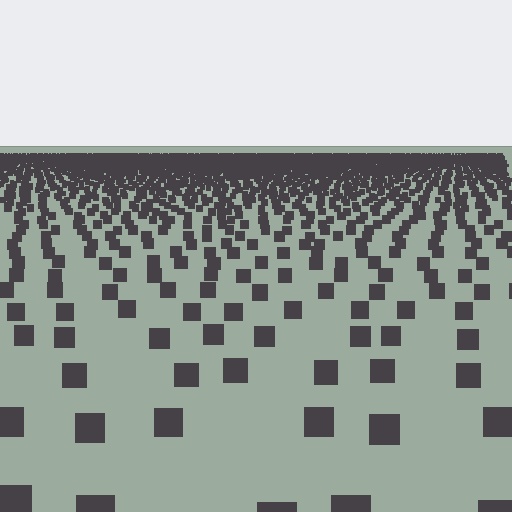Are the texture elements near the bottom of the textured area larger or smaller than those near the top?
Larger. Near the bottom, elements are closer to the viewer and appear at a bigger on-screen size.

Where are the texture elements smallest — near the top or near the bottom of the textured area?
Near the top.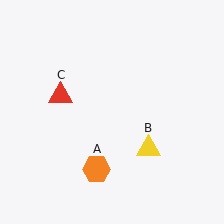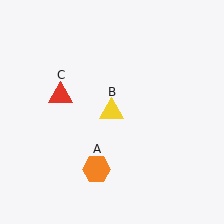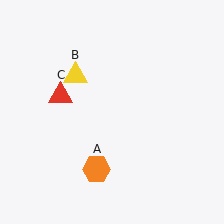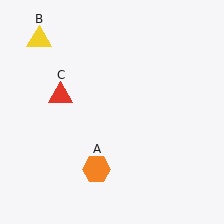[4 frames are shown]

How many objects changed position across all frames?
1 object changed position: yellow triangle (object B).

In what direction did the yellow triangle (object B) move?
The yellow triangle (object B) moved up and to the left.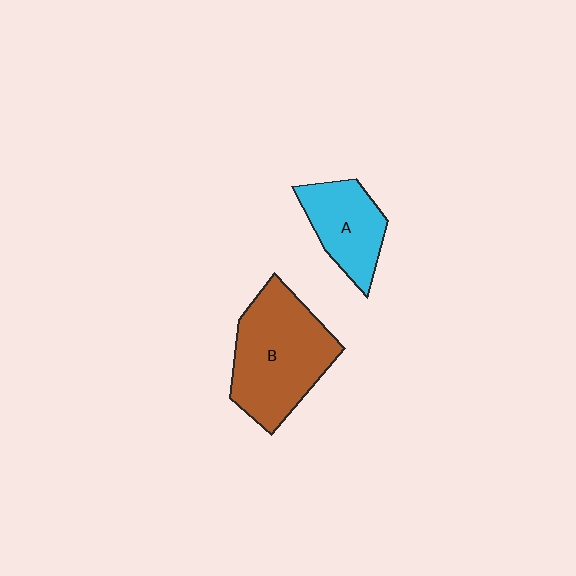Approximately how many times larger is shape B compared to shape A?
Approximately 1.7 times.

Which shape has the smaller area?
Shape A (cyan).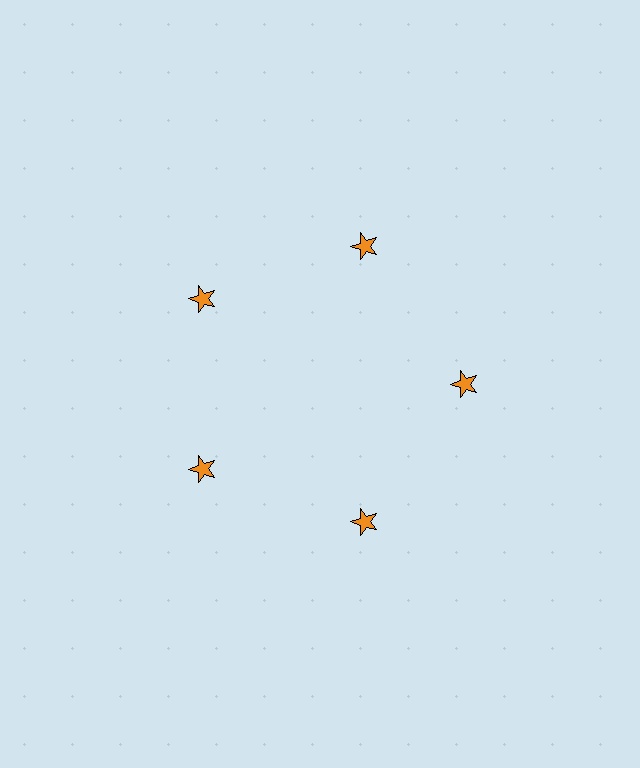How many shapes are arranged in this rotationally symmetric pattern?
There are 5 shapes, arranged in 5 groups of 1.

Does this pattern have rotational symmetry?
Yes, this pattern has 5-fold rotational symmetry. It looks the same after rotating 72 degrees around the center.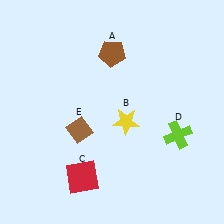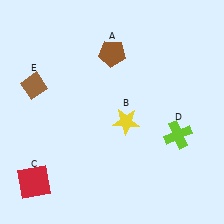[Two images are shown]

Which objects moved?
The objects that moved are: the red square (C), the brown diamond (E).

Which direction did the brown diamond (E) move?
The brown diamond (E) moved left.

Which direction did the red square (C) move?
The red square (C) moved left.